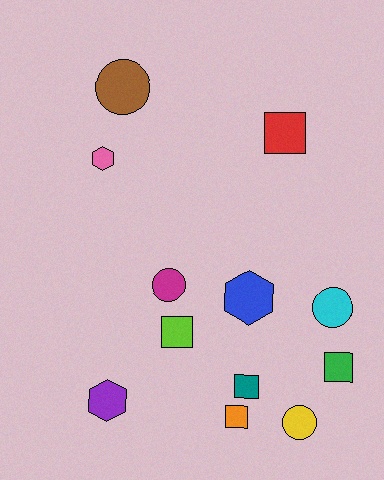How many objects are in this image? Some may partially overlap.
There are 12 objects.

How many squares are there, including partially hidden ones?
There are 5 squares.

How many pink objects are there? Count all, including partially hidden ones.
There is 1 pink object.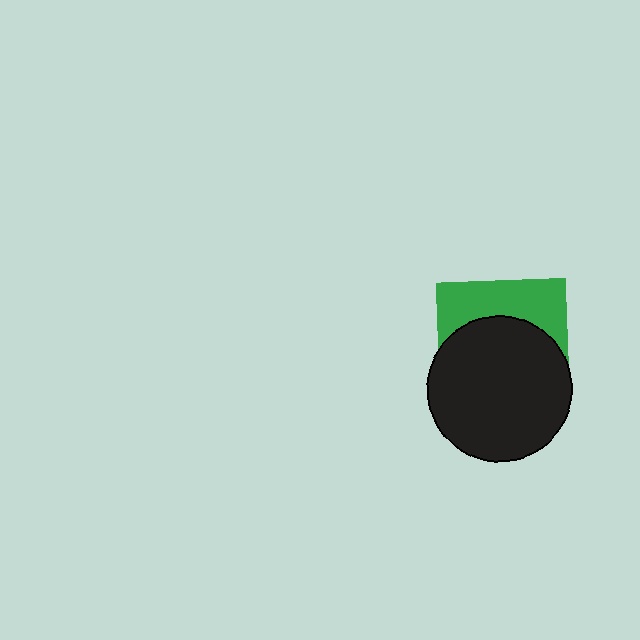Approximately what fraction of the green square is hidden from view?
Roughly 64% of the green square is hidden behind the black circle.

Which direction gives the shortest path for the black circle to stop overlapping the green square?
Moving down gives the shortest separation.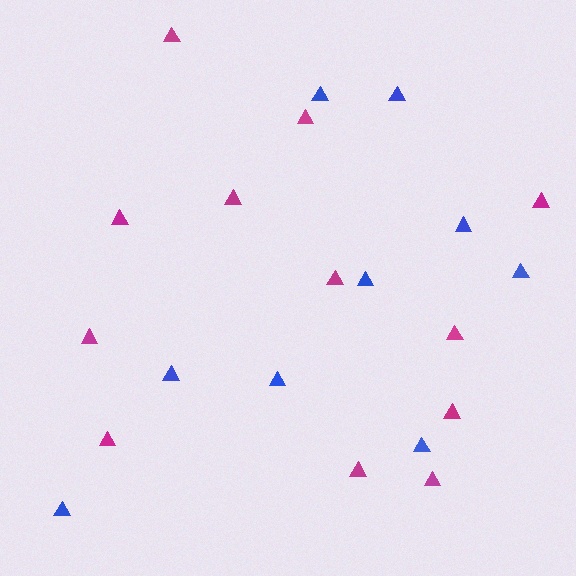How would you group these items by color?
There are 2 groups: one group of magenta triangles (12) and one group of blue triangles (9).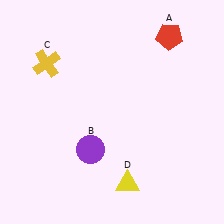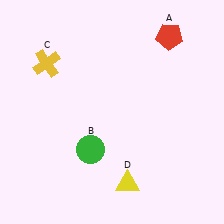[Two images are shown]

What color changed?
The circle (B) changed from purple in Image 1 to green in Image 2.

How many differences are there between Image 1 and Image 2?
There is 1 difference between the two images.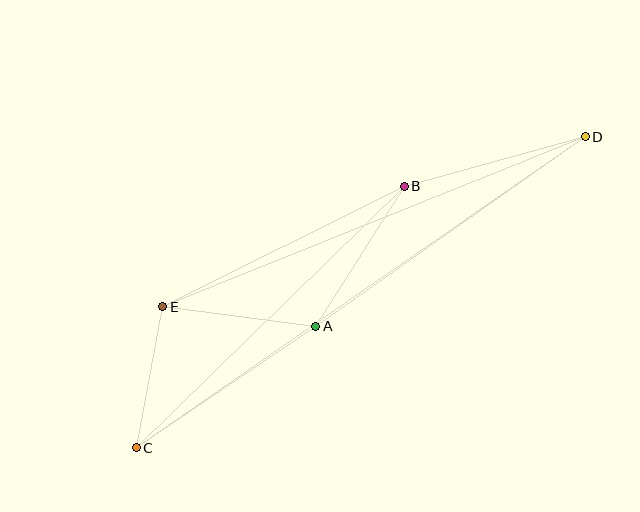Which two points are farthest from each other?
Points C and D are farthest from each other.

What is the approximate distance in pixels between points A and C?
The distance between A and C is approximately 217 pixels.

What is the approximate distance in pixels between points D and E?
The distance between D and E is approximately 455 pixels.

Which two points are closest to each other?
Points C and E are closest to each other.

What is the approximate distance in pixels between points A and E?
The distance between A and E is approximately 154 pixels.